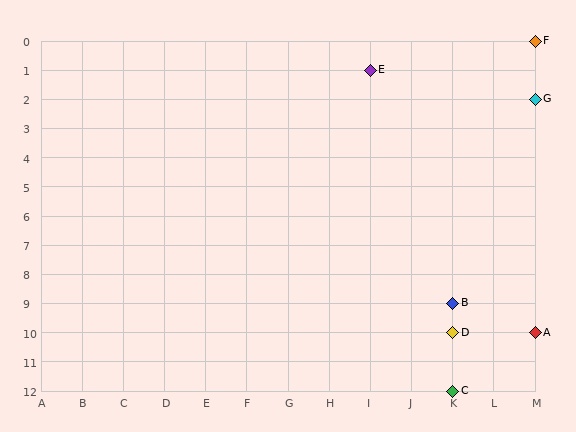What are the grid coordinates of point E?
Point E is at grid coordinates (I, 1).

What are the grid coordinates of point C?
Point C is at grid coordinates (K, 12).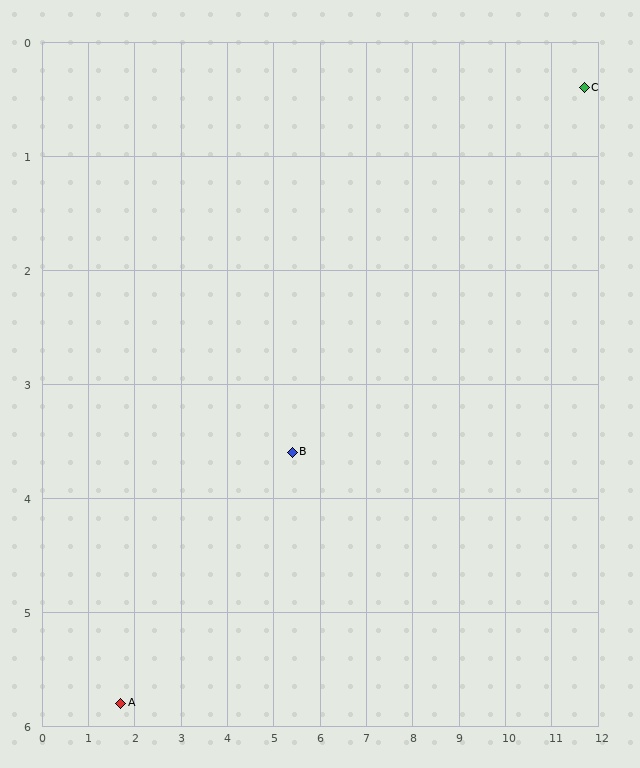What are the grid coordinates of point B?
Point B is at approximately (5.4, 3.6).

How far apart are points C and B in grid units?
Points C and B are about 7.1 grid units apart.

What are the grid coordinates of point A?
Point A is at approximately (1.7, 5.8).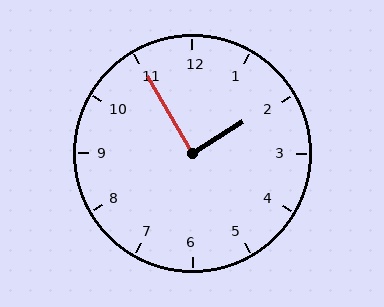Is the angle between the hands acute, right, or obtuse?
It is right.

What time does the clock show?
1:55.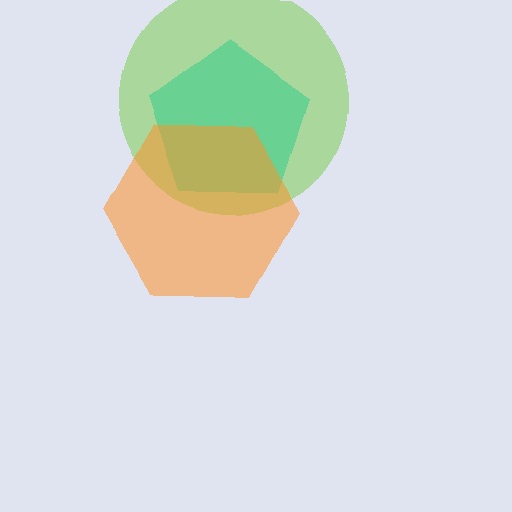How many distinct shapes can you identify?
There are 3 distinct shapes: a cyan pentagon, a lime circle, an orange hexagon.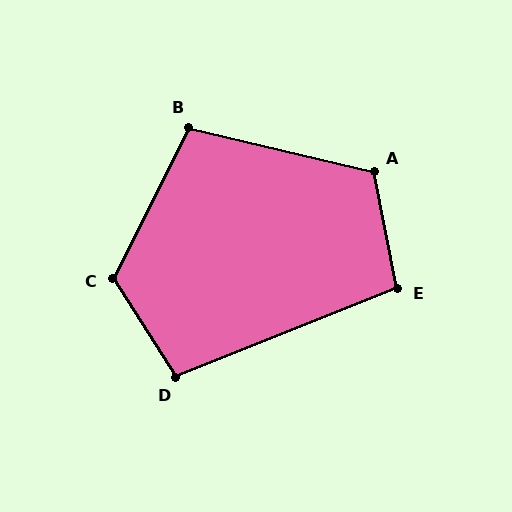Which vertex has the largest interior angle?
C, at approximately 121 degrees.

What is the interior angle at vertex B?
Approximately 103 degrees (obtuse).